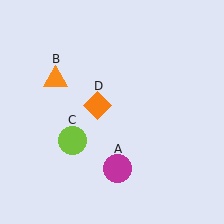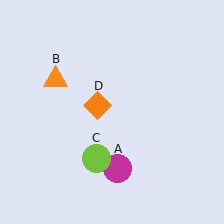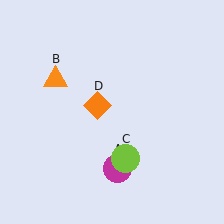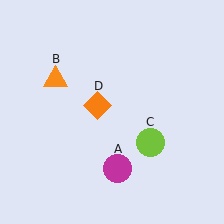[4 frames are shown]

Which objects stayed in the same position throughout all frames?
Magenta circle (object A) and orange triangle (object B) and orange diamond (object D) remained stationary.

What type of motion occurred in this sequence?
The lime circle (object C) rotated counterclockwise around the center of the scene.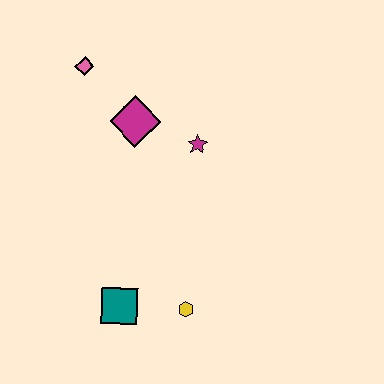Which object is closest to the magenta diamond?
The magenta star is closest to the magenta diamond.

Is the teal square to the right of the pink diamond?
Yes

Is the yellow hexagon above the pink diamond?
No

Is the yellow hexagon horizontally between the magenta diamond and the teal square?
No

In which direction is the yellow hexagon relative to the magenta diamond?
The yellow hexagon is below the magenta diamond.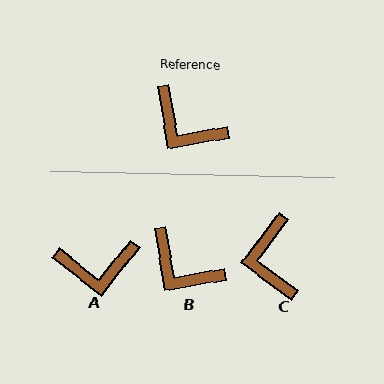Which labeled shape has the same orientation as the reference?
B.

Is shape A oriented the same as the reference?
No, it is off by about 42 degrees.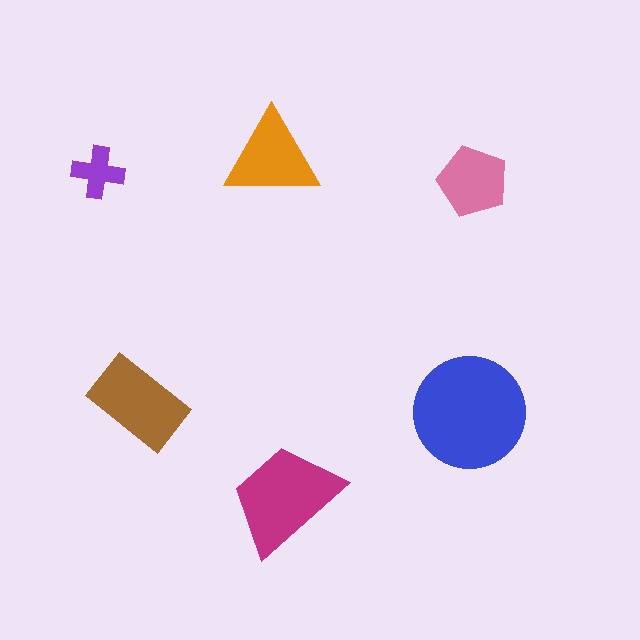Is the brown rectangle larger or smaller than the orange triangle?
Larger.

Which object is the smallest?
The purple cross.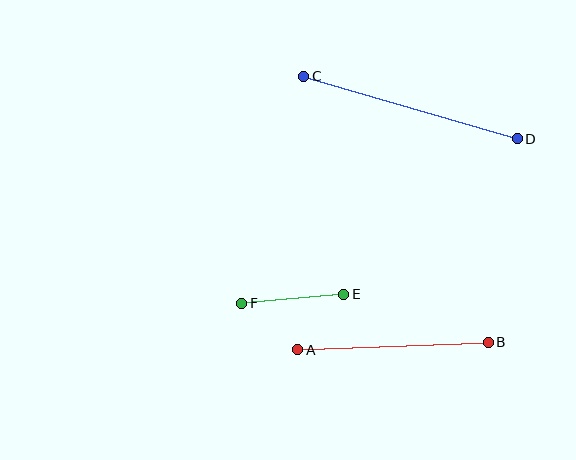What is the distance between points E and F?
The distance is approximately 102 pixels.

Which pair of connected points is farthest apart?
Points C and D are farthest apart.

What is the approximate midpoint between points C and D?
The midpoint is at approximately (411, 107) pixels.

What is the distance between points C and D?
The distance is approximately 223 pixels.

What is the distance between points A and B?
The distance is approximately 191 pixels.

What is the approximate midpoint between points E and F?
The midpoint is at approximately (293, 299) pixels.